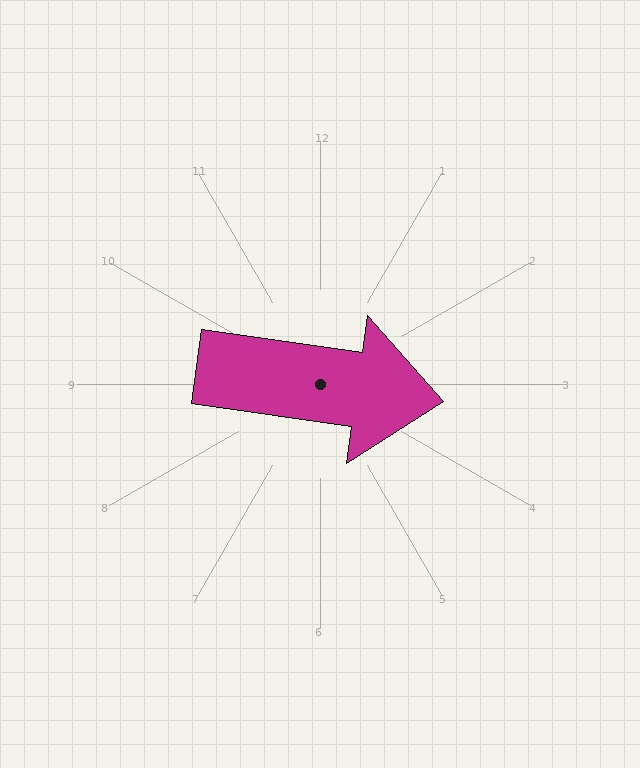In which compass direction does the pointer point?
East.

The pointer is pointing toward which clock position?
Roughly 3 o'clock.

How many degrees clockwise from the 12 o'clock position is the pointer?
Approximately 98 degrees.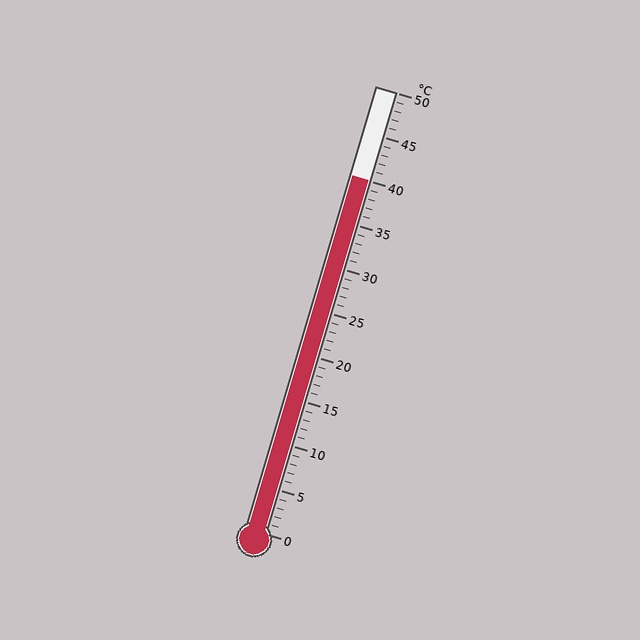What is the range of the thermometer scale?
The thermometer scale ranges from 0°C to 50°C.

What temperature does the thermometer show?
The thermometer shows approximately 40°C.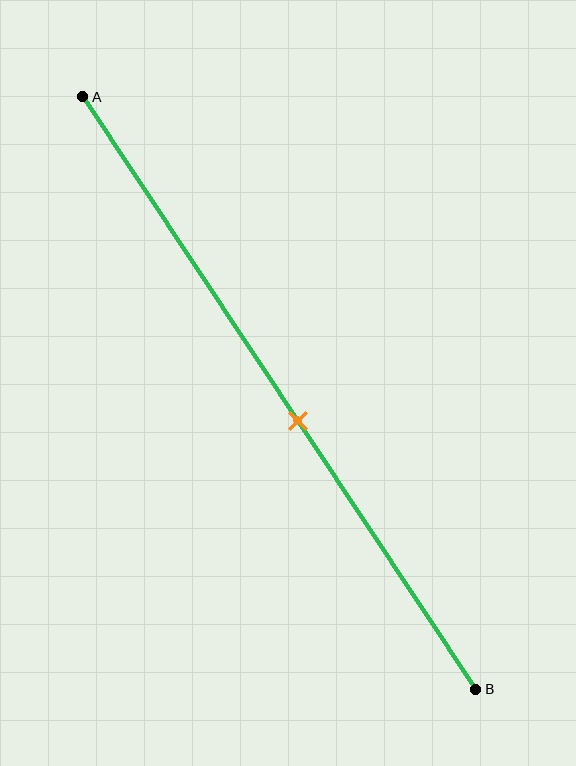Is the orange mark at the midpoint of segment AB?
No, the mark is at about 55% from A, not at the 50% midpoint.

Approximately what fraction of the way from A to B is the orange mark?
The orange mark is approximately 55% of the way from A to B.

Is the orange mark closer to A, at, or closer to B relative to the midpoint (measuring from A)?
The orange mark is closer to point B than the midpoint of segment AB.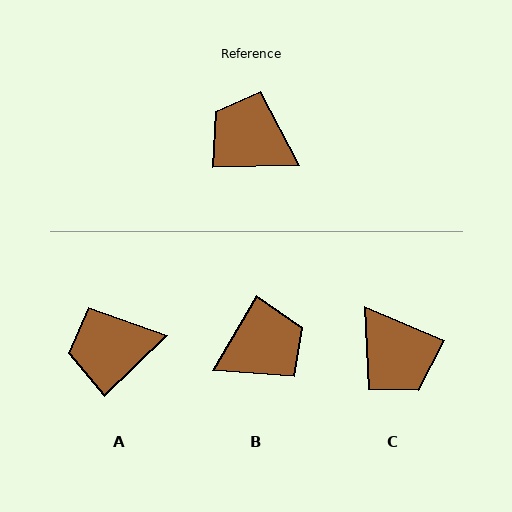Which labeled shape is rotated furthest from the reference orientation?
C, about 155 degrees away.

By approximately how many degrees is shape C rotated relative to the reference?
Approximately 155 degrees counter-clockwise.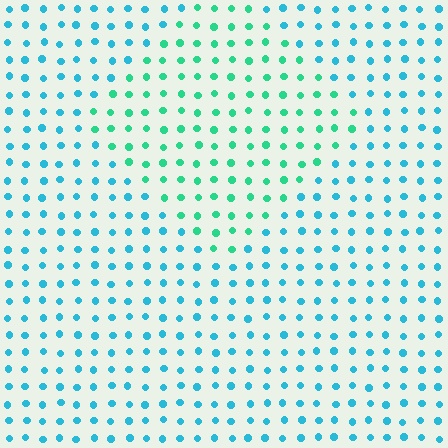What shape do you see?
I see a diamond.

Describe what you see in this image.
The image is filled with small cyan elements in a uniform arrangement. A diamond-shaped region is visible where the elements are tinted to a slightly different hue, forming a subtle color boundary.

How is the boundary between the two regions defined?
The boundary is defined purely by a slight shift in hue (about 36 degrees). Spacing, size, and orientation are identical on both sides.